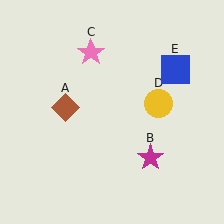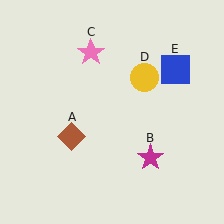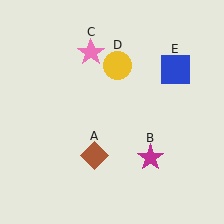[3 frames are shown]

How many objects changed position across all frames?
2 objects changed position: brown diamond (object A), yellow circle (object D).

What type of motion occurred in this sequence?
The brown diamond (object A), yellow circle (object D) rotated counterclockwise around the center of the scene.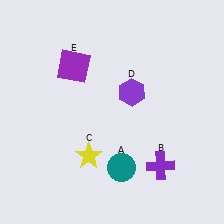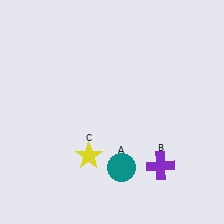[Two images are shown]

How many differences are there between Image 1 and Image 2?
There are 2 differences between the two images.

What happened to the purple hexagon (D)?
The purple hexagon (D) was removed in Image 2. It was in the top-right area of Image 1.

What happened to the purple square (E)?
The purple square (E) was removed in Image 2. It was in the top-left area of Image 1.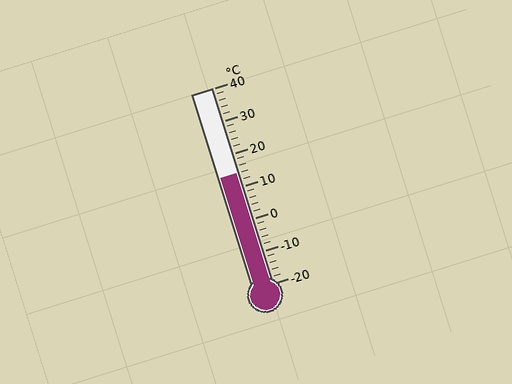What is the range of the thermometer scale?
The thermometer scale ranges from -20°C to 40°C.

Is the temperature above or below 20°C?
The temperature is below 20°C.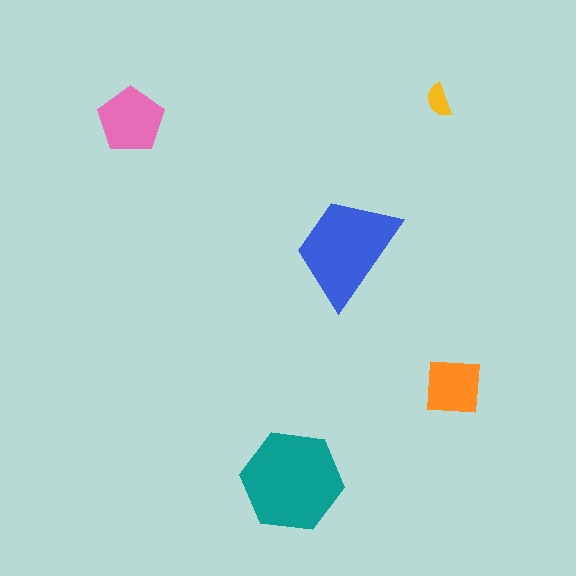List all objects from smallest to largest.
The yellow semicircle, the orange square, the pink pentagon, the blue trapezoid, the teal hexagon.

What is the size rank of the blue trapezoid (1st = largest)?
2nd.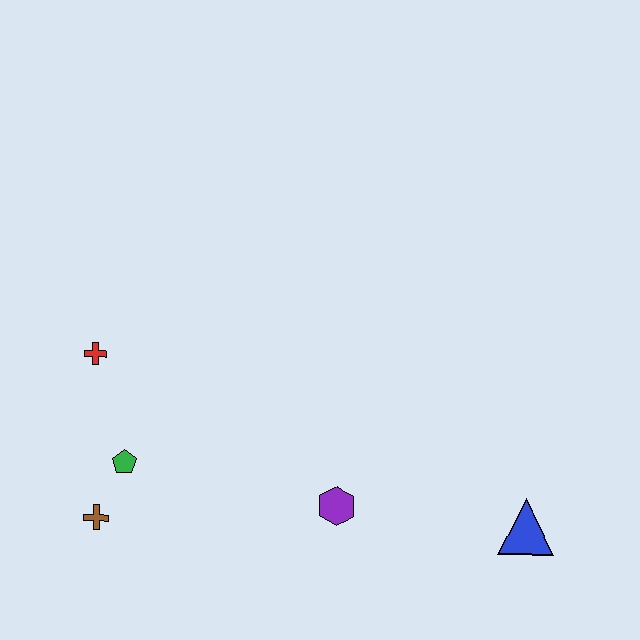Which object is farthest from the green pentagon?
The blue triangle is farthest from the green pentagon.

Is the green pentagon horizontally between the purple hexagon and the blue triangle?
No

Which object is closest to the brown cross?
The green pentagon is closest to the brown cross.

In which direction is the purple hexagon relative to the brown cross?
The purple hexagon is to the right of the brown cross.